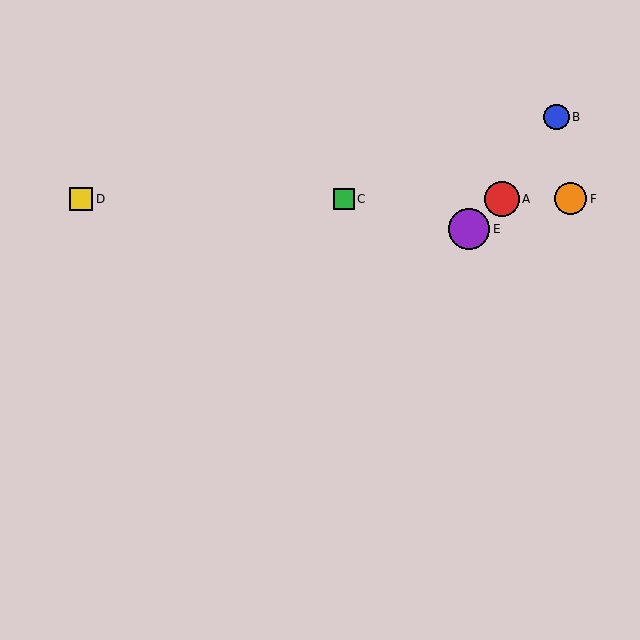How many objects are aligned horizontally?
4 objects (A, C, D, F) are aligned horizontally.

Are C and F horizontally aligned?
Yes, both are at y≈199.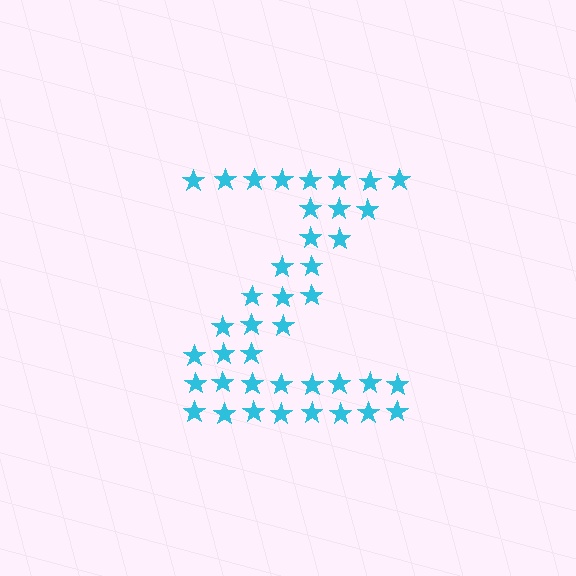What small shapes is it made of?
It is made of small stars.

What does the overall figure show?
The overall figure shows the letter Z.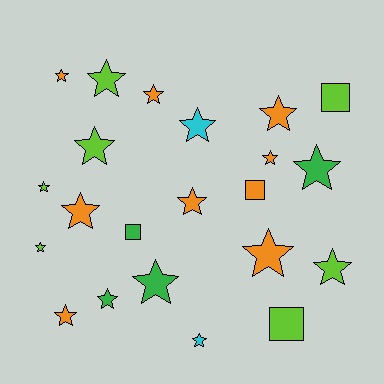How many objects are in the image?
There are 22 objects.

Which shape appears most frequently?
Star, with 18 objects.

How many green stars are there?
There are 3 green stars.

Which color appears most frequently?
Orange, with 9 objects.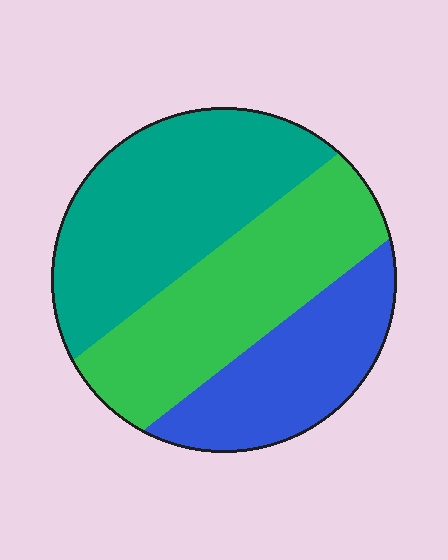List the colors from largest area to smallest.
From largest to smallest: teal, green, blue.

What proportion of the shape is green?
Green covers roughly 35% of the shape.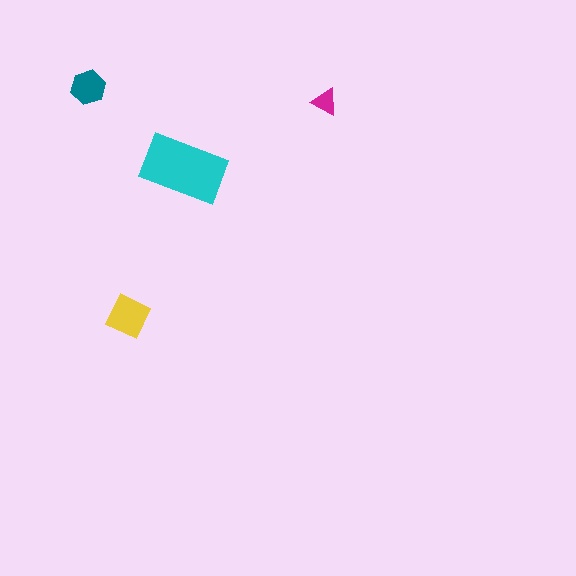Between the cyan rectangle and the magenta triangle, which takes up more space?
The cyan rectangle.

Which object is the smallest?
The magenta triangle.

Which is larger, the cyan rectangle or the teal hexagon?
The cyan rectangle.